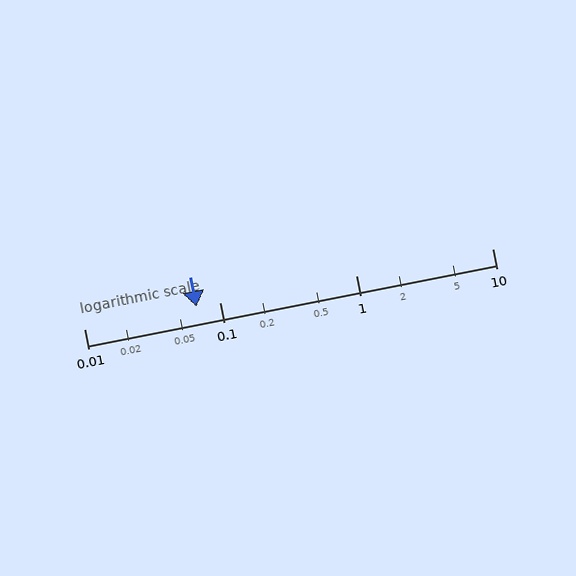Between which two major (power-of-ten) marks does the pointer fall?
The pointer is between 0.01 and 0.1.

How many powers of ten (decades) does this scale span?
The scale spans 3 decades, from 0.01 to 10.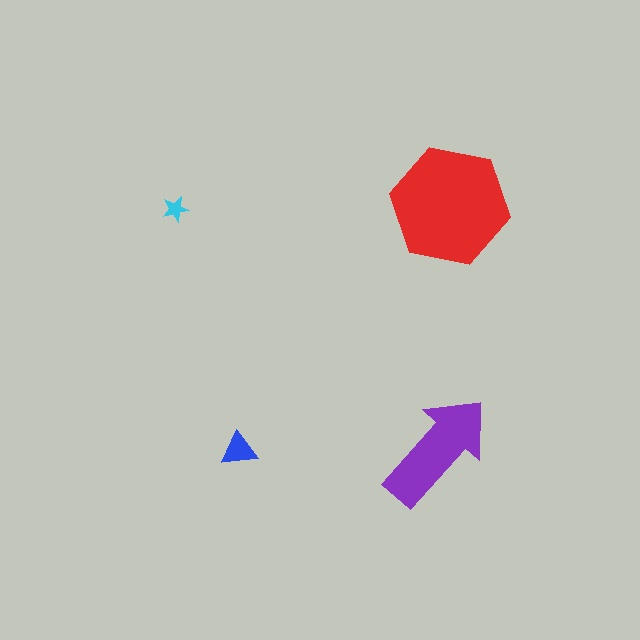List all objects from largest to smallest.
The red hexagon, the purple arrow, the blue triangle, the cyan star.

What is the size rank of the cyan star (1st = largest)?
4th.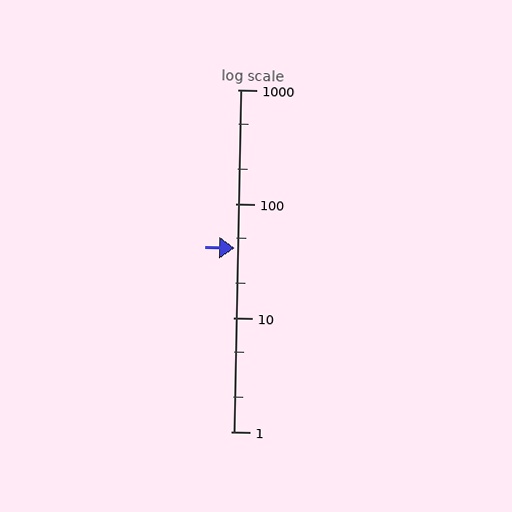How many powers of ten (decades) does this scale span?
The scale spans 3 decades, from 1 to 1000.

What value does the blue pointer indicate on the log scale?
The pointer indicates approximately 41.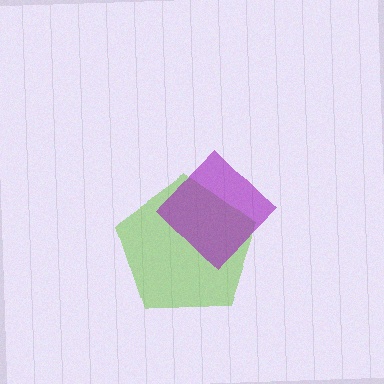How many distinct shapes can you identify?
There are 2 distinct shapes: a lime pentagon, a purple diamond.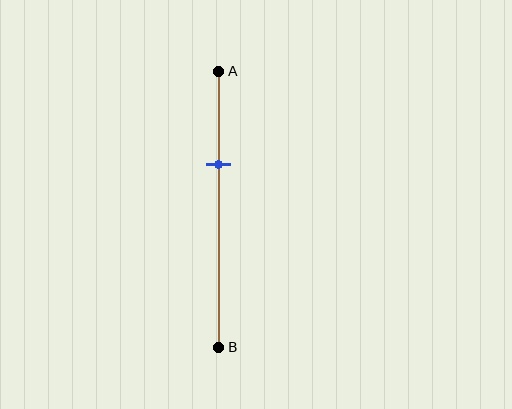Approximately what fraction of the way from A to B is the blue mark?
The blue mark is approximately 35% of the way from A to B.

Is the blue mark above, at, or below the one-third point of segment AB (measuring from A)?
The blue mark is approximately at the one-third point of segment AB.